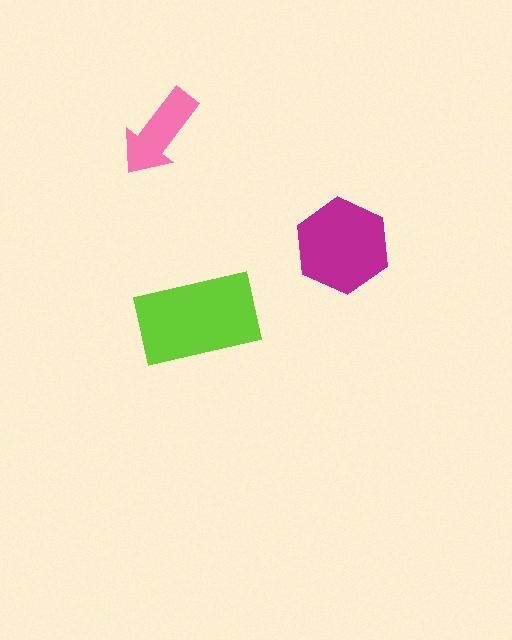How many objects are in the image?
There are 3 objects in the image.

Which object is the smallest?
The pink arrow.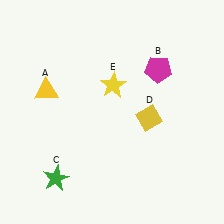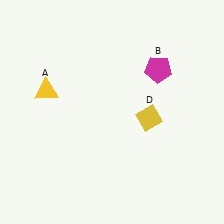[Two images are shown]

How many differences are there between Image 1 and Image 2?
There are 2 differences between the two images.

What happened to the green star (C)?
The green star (C) was removed in Image 2. It was in the bottom-left area of Image 1.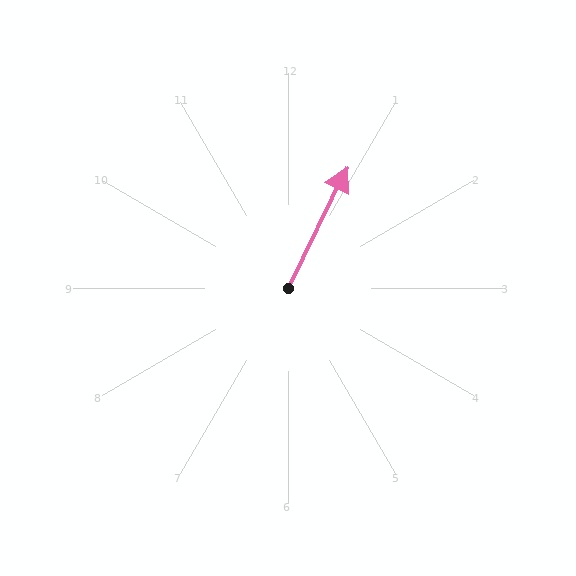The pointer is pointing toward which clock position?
Roughly 1 o'clock.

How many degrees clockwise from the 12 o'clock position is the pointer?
Approximately 26 degrees.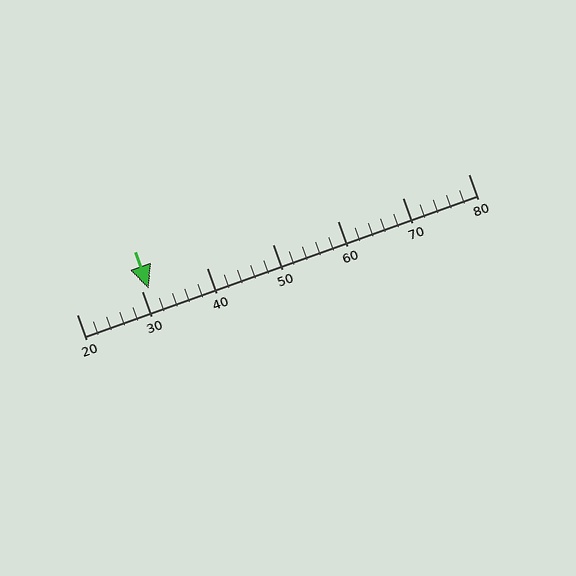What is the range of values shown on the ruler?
The ruler shows values from 20 to 80.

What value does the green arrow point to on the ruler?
The green arrow points to approximately 31.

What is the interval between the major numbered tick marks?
The major tick marks are spaced 10 units apart.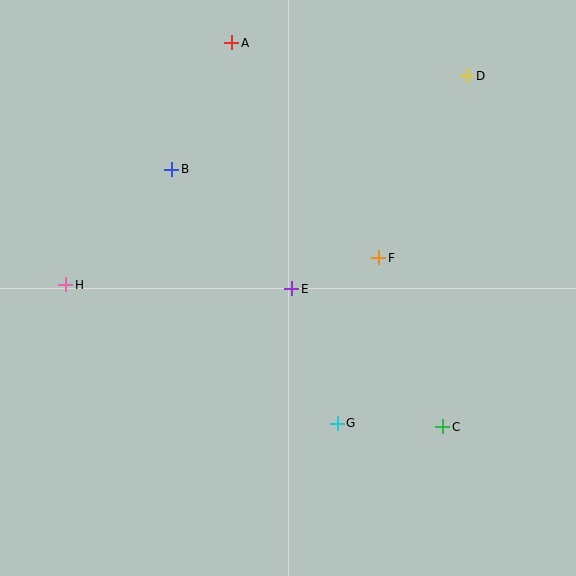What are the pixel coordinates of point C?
Point C is at (443, 427).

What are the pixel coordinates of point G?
Point G is at (337, 423).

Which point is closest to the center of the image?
Point E at (292, 289) is closest to the center.